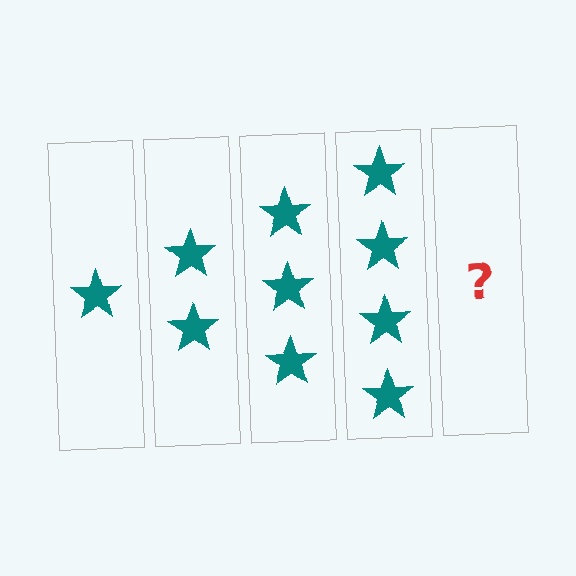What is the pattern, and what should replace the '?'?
The pattern is that each step adds one more star. The '?' should be 5 stars.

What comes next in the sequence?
The next element should be 5 stars.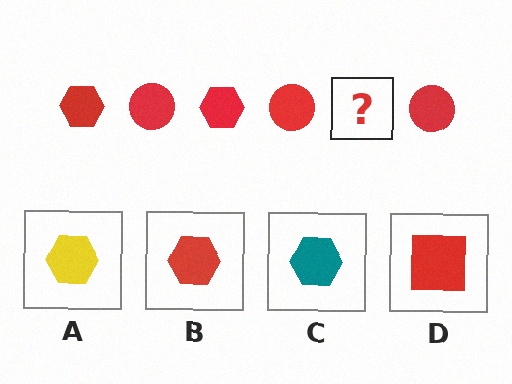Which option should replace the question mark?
Option B.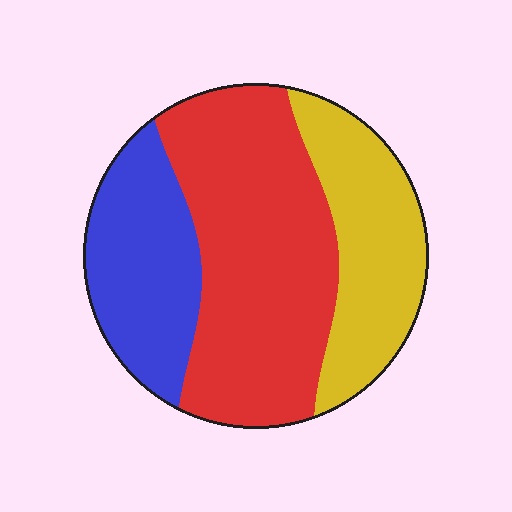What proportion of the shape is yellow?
Yellow takes up about one quarter (1/4) of the shape.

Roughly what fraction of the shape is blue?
Blue takes up about one quarter (1/4) of the shape.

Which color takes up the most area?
Red, at roughly 50%.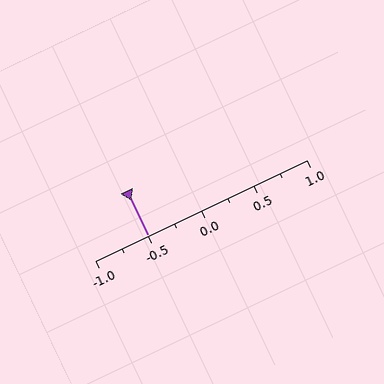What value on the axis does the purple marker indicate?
The marker indicates approximately -0.5.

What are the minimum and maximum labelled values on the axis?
The axis runs from -1.0 to 1.0.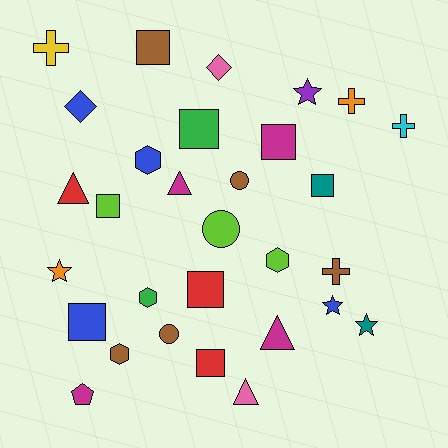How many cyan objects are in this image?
There is 1 cyan object.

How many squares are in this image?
There are 8 squares.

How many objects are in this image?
There are 30 objects.